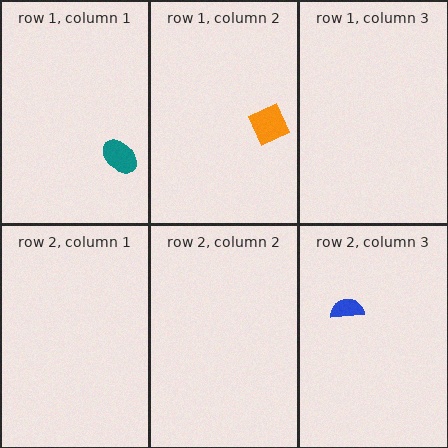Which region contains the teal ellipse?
The row 1, column 1 region.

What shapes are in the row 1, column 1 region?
The teal ellipse.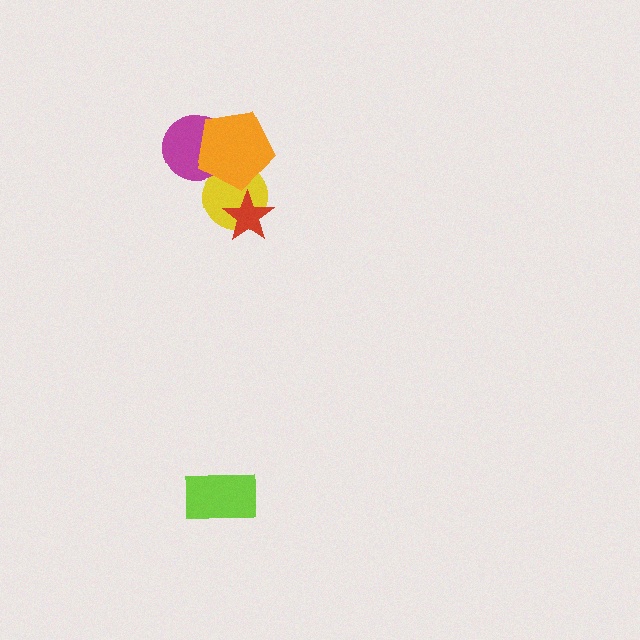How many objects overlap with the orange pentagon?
2 objects overlap with the orange pentagon.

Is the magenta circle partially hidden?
Yes, it is partially covered by another shape.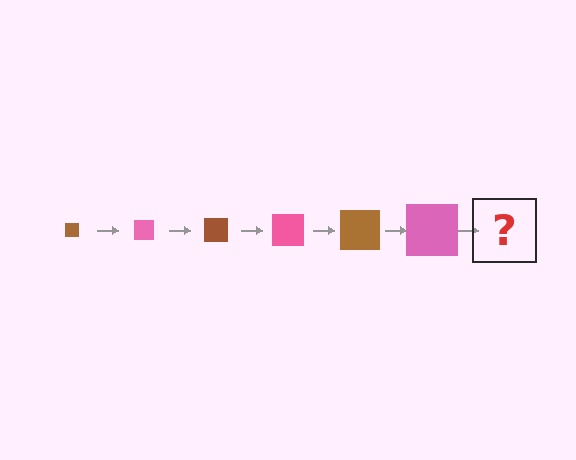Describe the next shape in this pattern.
It should be a brown square, larger than the previous one.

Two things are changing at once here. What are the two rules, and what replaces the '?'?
The two rules are that the square grows larger each step and the color cycles through brown and pink. The '?' should be a brown square, larger than the previous one.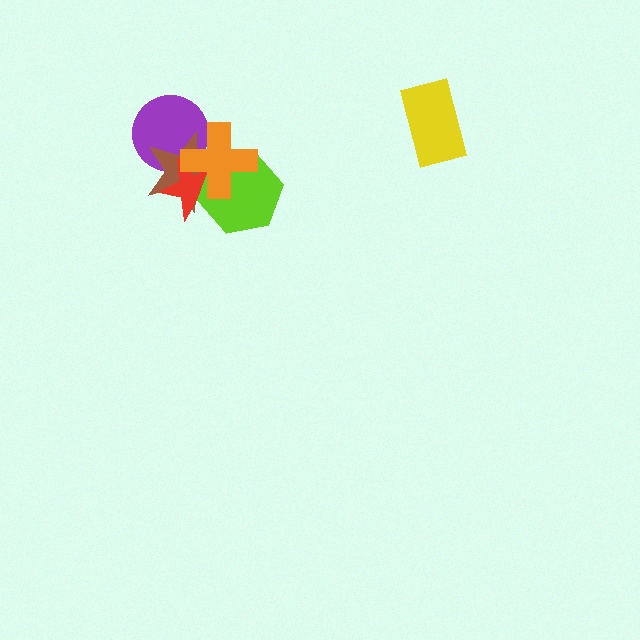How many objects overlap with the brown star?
4 objects overlap with the brown star.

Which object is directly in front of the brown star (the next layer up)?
The red star is directly in front of the brown star.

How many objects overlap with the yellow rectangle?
0 objects overlap with the yellow rectangle.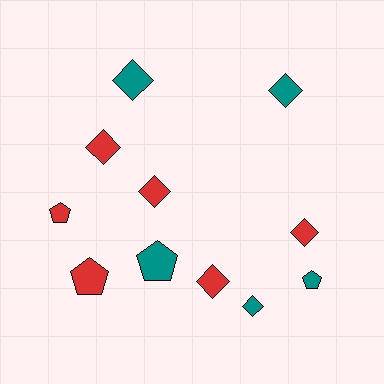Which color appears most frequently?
Red, with 6 objects.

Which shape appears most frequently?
Diamond, with 7 objects.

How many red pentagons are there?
There are 2 red pentagons.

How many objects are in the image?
There are 11 objects.